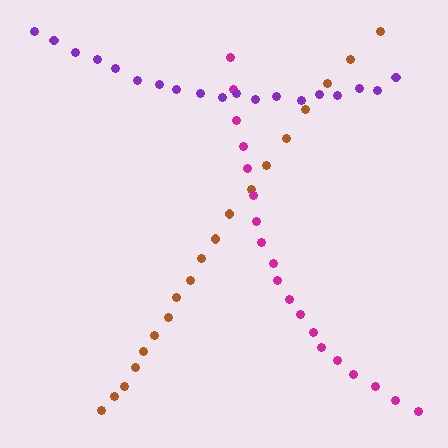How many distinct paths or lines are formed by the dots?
There are 3 distinct paths.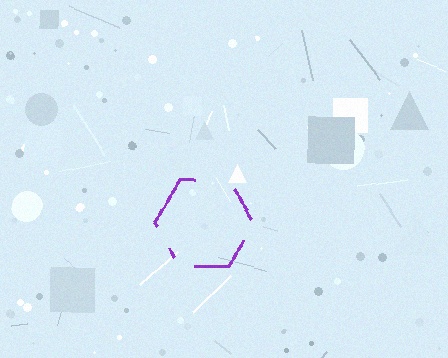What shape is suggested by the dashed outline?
The dashed outline suggests a hexagon.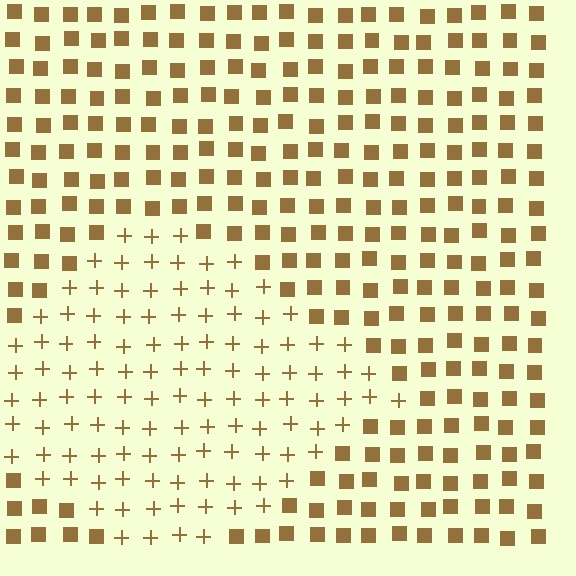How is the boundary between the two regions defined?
The boundary is defined by a change in element shape: plus signs inside vs. squares outside. All elements share the same color and spacing.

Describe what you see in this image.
The image is filled with small brown elements arranged in a uniform grid. A diamond-shaped region contains plus signs, while the surrounding area contains squares. The boundary is defined purely by the change in element shape.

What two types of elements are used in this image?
The image uses plus signs inside the diamond region and squares outside it.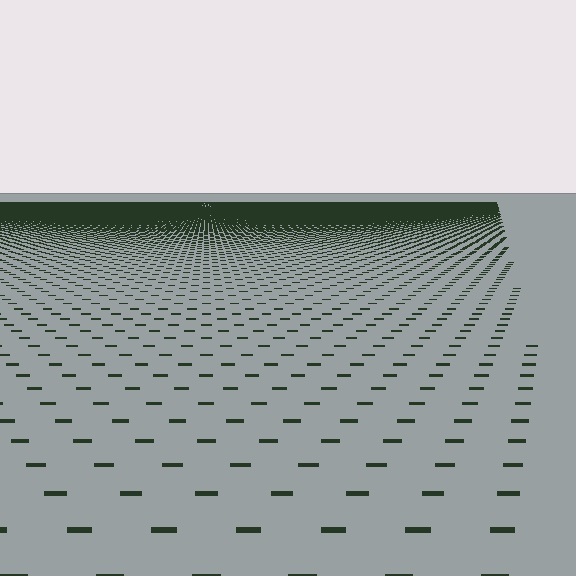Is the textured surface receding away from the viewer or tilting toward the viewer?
The surface is receding away from the viewer. Texture elements get smaller and denser toward the top.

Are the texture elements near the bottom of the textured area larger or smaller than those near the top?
Larger. Near the bottom, elements are closer to the viewer and appear at a bigger on-screen size.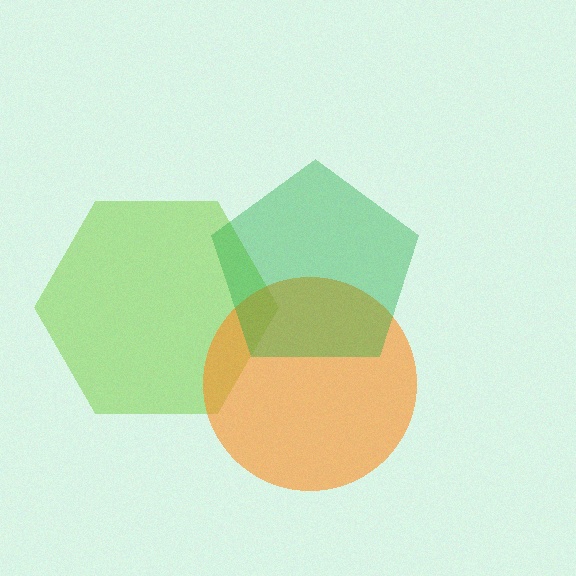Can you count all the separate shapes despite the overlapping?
Yes, there are 3 separate shapes.